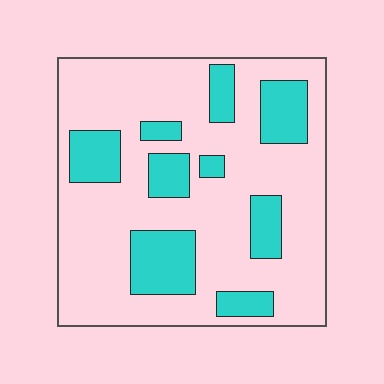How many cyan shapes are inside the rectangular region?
9.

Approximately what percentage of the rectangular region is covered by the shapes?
Approximately 25%.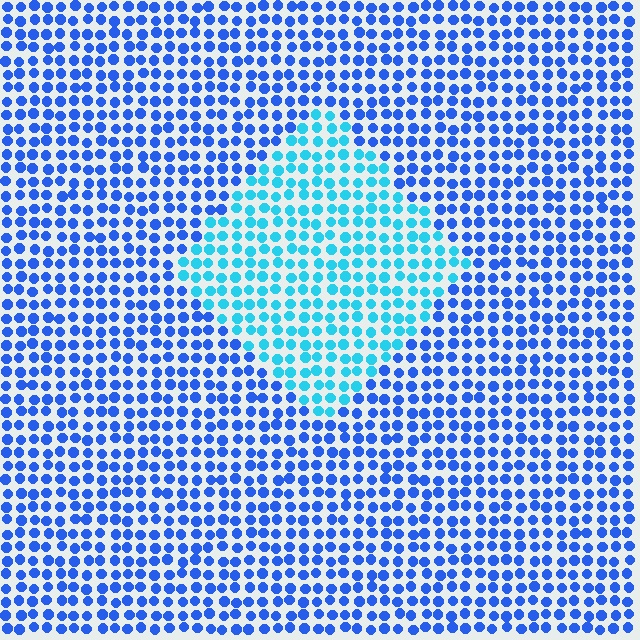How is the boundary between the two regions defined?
The boundary is defined purely by a slight shift in hue (about 35 degrees). Spacing, size, and orientation are identical on both sides.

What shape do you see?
I see a diamond.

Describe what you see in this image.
The image is filled with small blue elements in a uniform arrangement. A diamond-shaped region is visible where the elements are tinted to a slightly different hue, forming a subtle color boundary.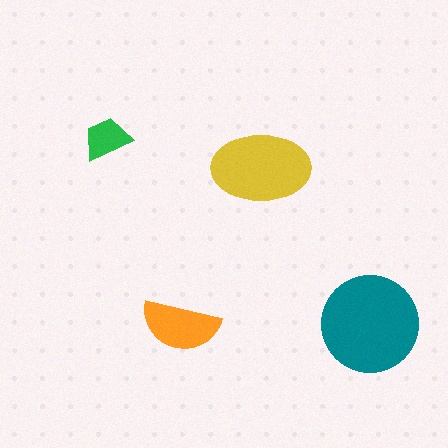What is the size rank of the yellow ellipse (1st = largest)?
2nd.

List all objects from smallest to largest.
The green trapezoid, the orange semicircle, the yellow ellipse, the teal circle.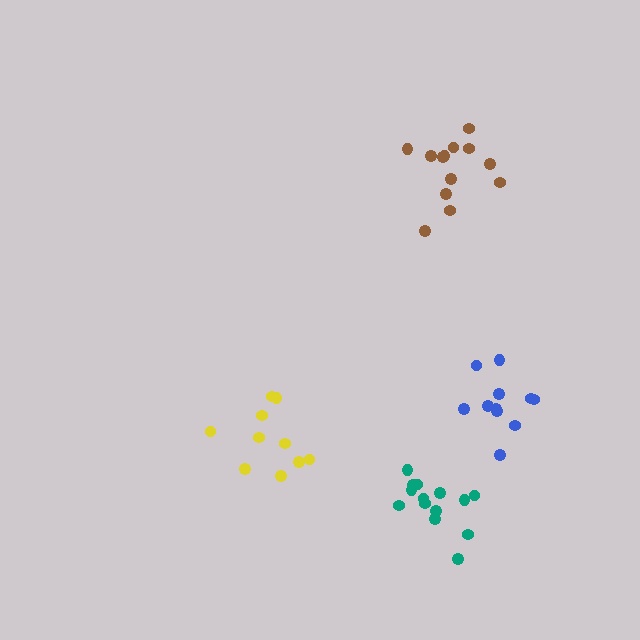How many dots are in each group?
Group 1: 11 dots, Group 2: 14 dots, Group 3: 10 dots, Group 4: 13 dots (48 total).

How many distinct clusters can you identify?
There are 4 distinct clusters.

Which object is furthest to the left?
The yellow cluster is leftmost.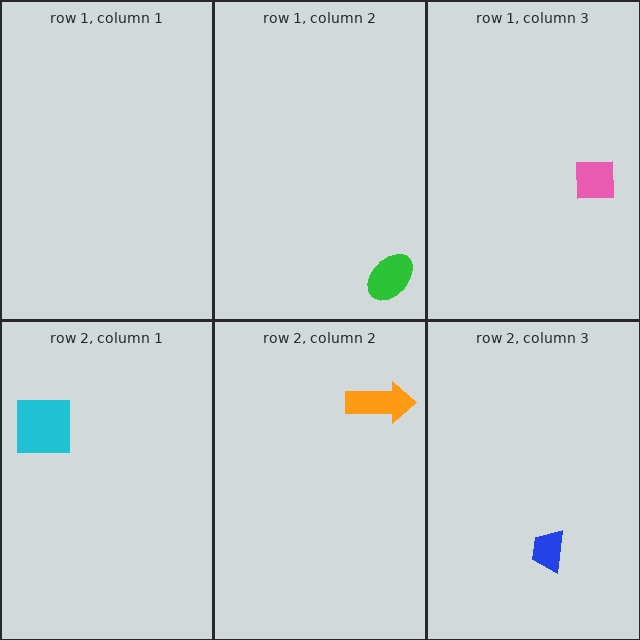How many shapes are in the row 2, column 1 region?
1.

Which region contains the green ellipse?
The row 1, column 2 region.